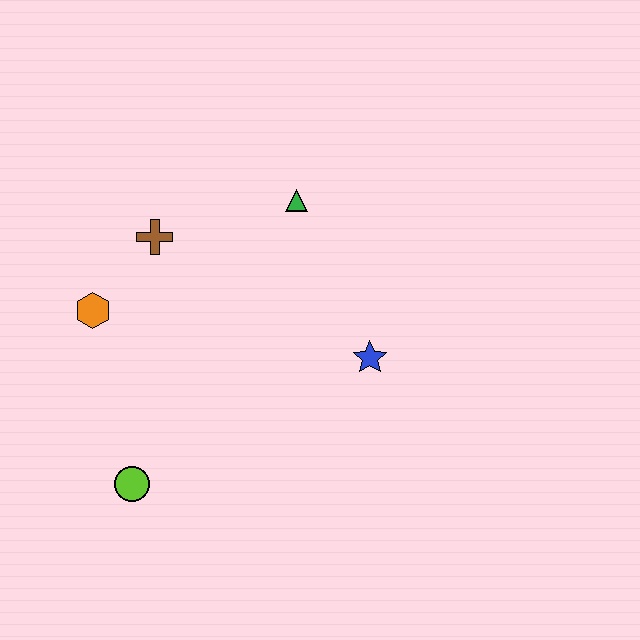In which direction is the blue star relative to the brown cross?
The blue star is to the right of the brown cross.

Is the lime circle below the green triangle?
Yes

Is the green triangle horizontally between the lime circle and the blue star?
Yes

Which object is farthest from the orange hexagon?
The blue star is farthest from the orange hexagon.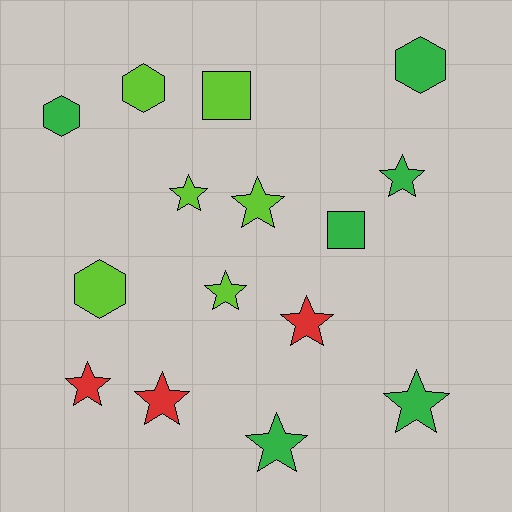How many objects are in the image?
There are 15 objects.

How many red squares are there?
There are no red squares.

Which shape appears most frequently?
Star, with 9 objects.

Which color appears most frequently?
Green, with 6 objects.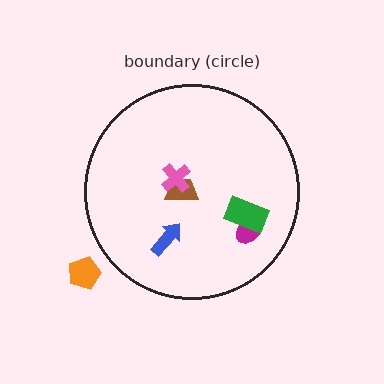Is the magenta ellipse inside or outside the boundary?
Inside.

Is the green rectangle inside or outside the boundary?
Inside.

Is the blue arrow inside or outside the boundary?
Inside.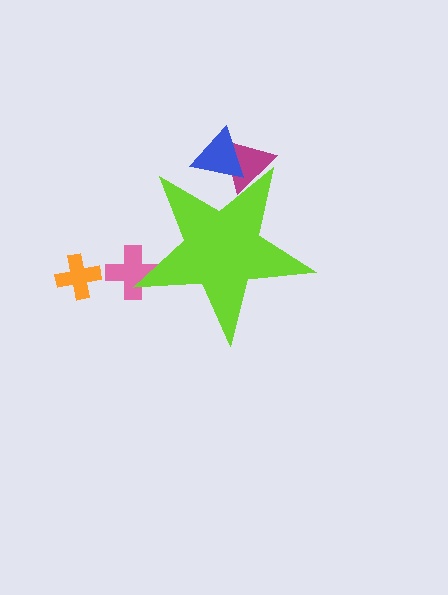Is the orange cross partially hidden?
No, the orange cross is fully visible.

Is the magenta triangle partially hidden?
Yes, the magenta triangle is partially hidden behind the lime star.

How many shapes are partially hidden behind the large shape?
3 shapes are partially hidden.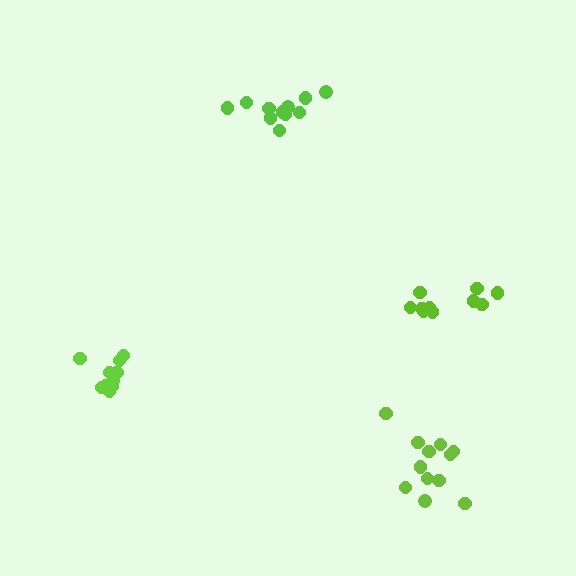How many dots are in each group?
Group 1: 12 dots, Group 2: 11 dots, Group 3: 10 dots, Group 4: 10 dots (43 total).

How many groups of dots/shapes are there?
There are 4 groups.